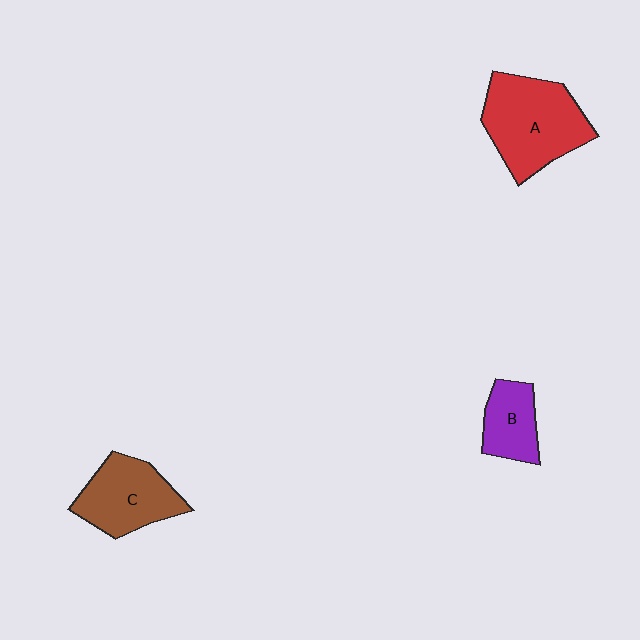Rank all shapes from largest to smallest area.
From largest to smallest: A (red), C (brown), B (purple).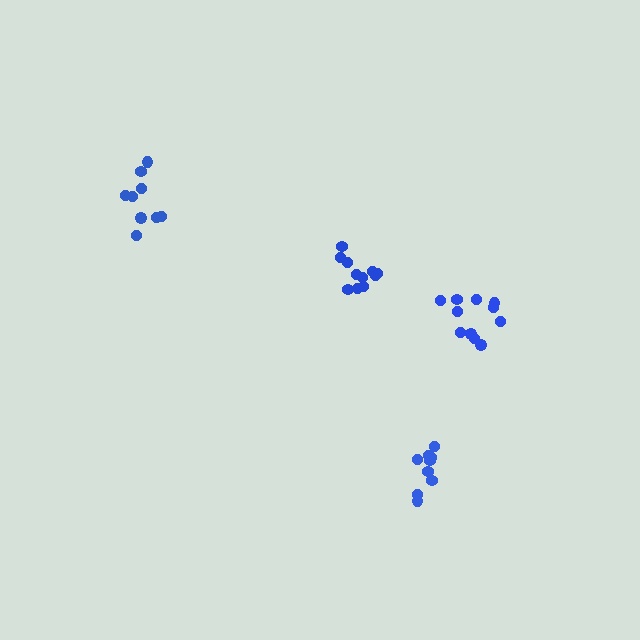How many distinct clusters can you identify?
There are 4 distinct clusters.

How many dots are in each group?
Group 1: 9 dots, Group 2: 11 dots, Group 3: 11 dots, Group 4: 9 dots (40 total).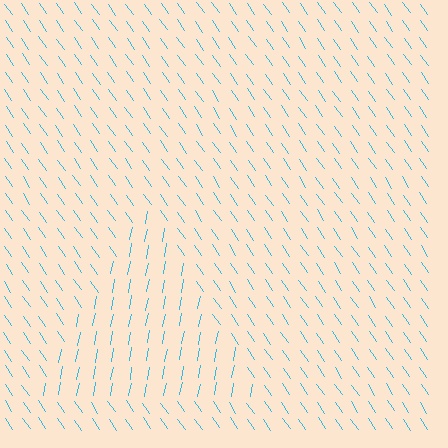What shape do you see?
I see a triangle.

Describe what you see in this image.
The image is filled with small cyan line segments. A triangle region in the image has lines oriented differently from the surrounding lines, creating a visible texture boundary.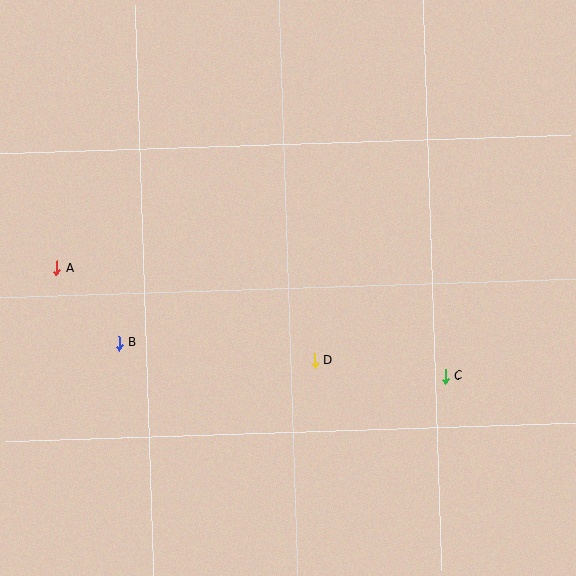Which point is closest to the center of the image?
Point D at (314, 361) is closest to the center.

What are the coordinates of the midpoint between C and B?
The midpoint between C and B is at (282, 360).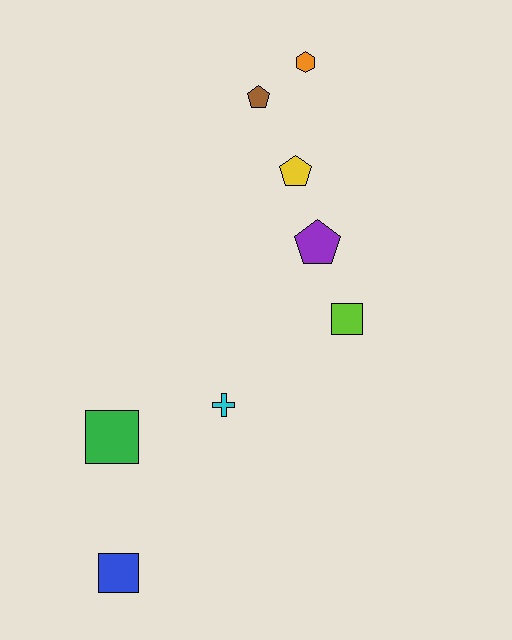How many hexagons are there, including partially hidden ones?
There is 1 hexagon.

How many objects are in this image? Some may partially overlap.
There are 8 objects.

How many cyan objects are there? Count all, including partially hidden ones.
There is 1 cyan object.